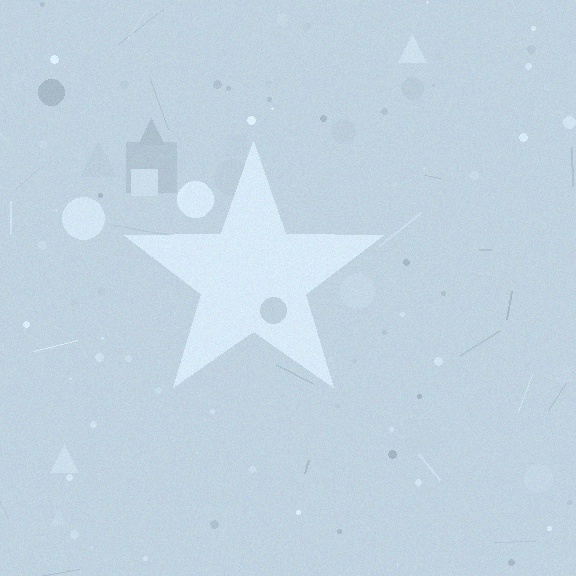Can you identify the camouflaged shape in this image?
The camouflaged shape is a star.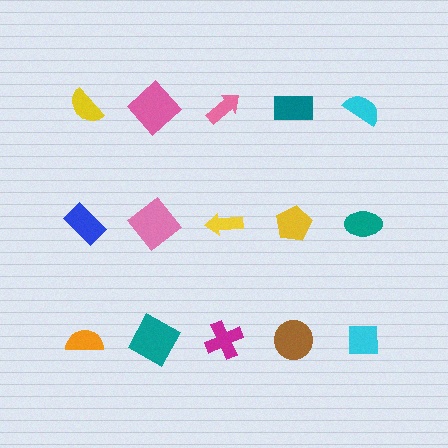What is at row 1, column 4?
A teal rectangle.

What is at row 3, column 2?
A teal square.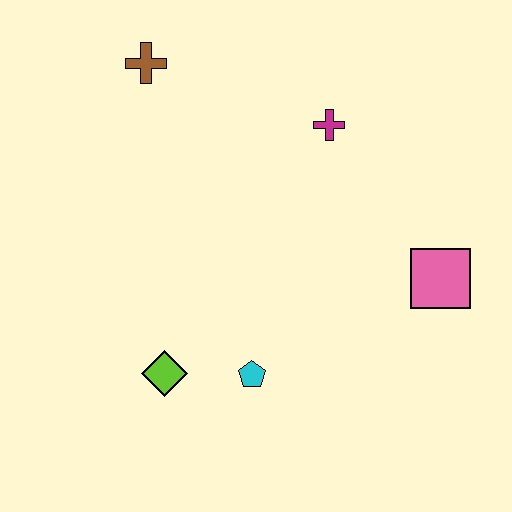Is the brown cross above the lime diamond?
Yes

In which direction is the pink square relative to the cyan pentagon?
The pink square is to the right of the cyan pentagon.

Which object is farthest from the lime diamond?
The brown cross is farthest from the lime diamond.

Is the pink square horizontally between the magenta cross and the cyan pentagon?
No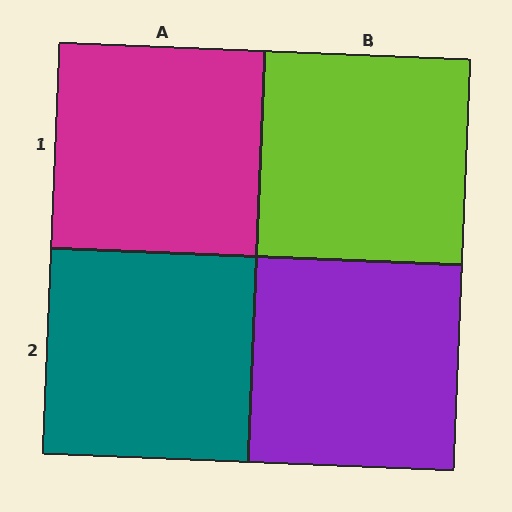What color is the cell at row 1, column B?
Lime.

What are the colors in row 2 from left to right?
Teal, purple.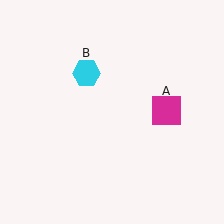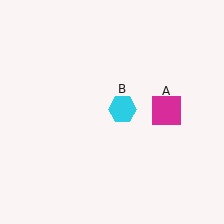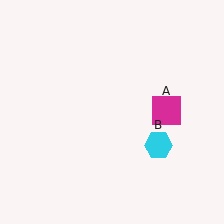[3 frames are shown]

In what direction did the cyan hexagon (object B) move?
The cyan hexagon (object B) moved down and to the right.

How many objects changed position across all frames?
1 object changed position: cyan hexagon (object B).